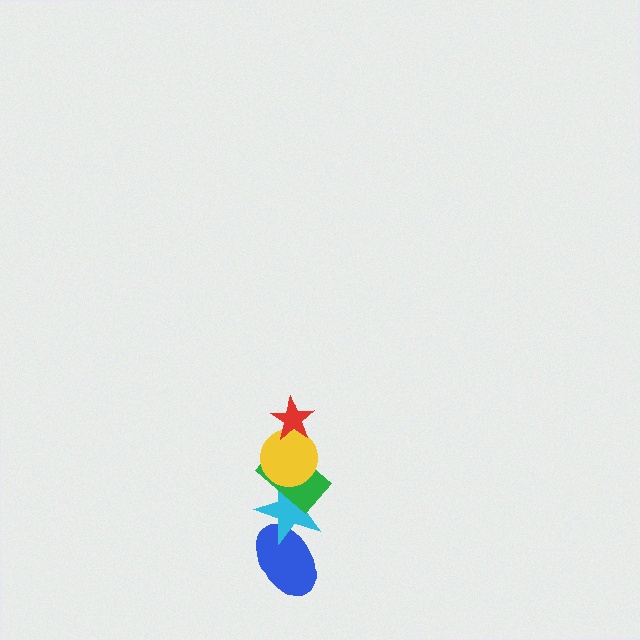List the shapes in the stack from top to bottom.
From top to bottom: the red star, the yellow circle, the green rectangle, the cyan star, the blue ellipse.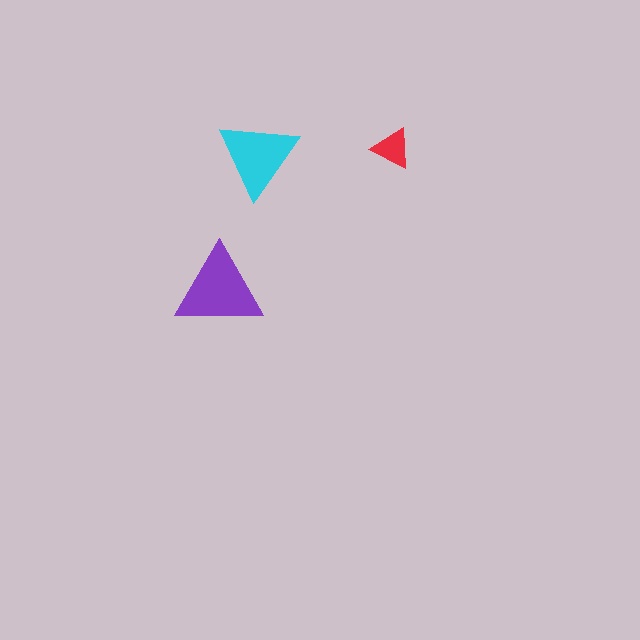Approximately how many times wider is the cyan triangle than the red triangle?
About 2 times wider.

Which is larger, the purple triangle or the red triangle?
The purple one.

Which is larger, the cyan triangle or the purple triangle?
The purple one.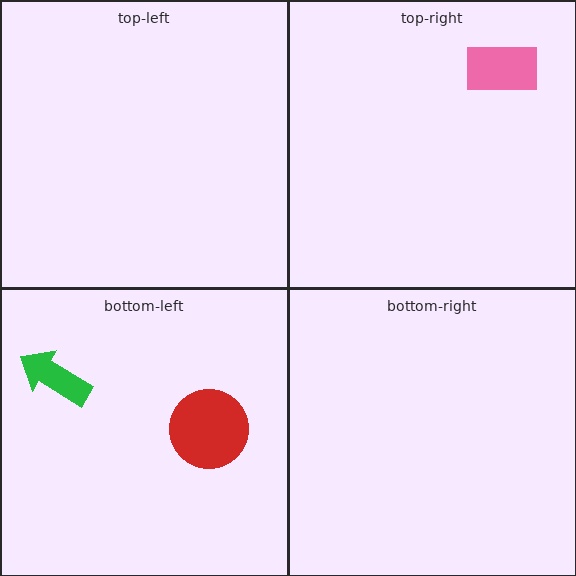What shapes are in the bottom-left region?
The red circle, the green arrow.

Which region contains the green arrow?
The bottom-left region.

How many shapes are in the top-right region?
1.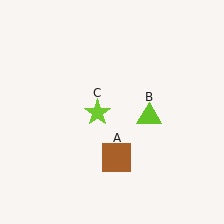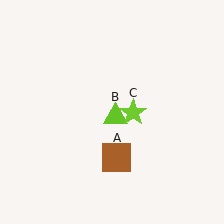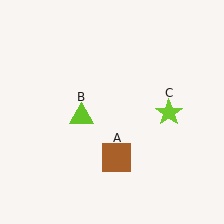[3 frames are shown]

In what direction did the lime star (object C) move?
The lime star (object C) moved right.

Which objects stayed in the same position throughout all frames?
Brown square (object A) remained stationary.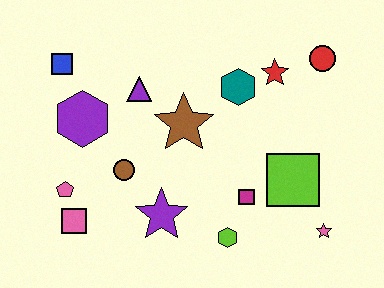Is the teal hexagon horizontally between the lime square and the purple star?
Yes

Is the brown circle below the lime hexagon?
No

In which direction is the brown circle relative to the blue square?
The brown circle is below the blue square.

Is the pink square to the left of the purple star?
Yes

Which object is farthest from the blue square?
The pink star is farthest from the blue square.